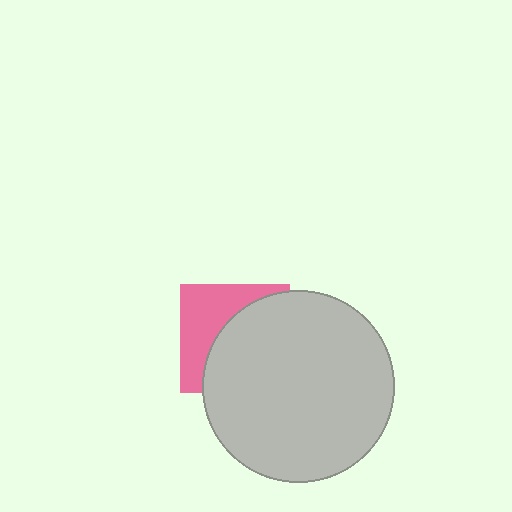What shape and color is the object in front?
The object in front is a light gray circle.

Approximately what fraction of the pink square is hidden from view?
Roughly 58% of the pink square is hidden behind the light gray circle.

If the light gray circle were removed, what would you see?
You would see the complete pink square.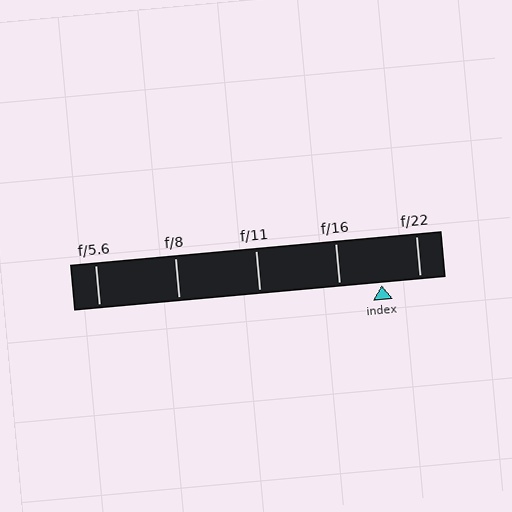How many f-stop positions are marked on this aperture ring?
There are 5 f-stop positions marked.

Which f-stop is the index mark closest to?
The index mark is closest to f/22.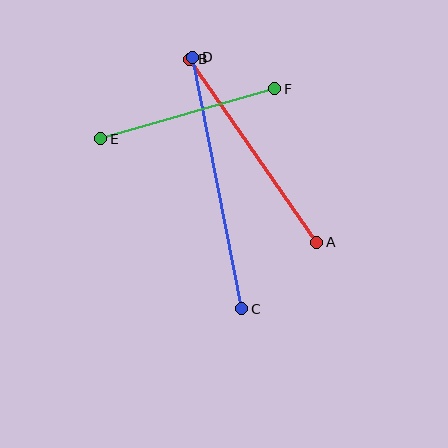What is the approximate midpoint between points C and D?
The midpoint is at approximately (217, 183) pixels.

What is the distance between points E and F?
The distance is approximately 181 pixels.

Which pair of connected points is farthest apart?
Points C and D are farthest apart.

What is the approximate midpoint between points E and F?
The midpoint is at approximately (188, 114) pixels.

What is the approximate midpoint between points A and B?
The midpoint is at approximately (253, 151) pixels.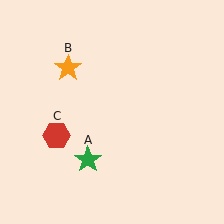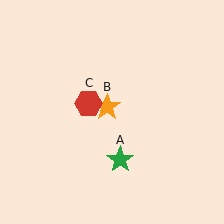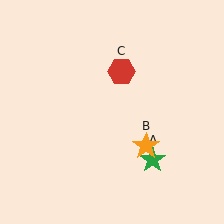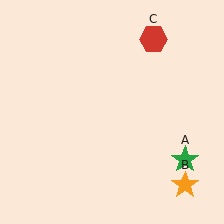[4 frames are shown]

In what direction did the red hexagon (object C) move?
The red hexagon (object C) moved up and to the right.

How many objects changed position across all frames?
3 objects changed position: green star (object A), orange star (object B), red hexagon (object C).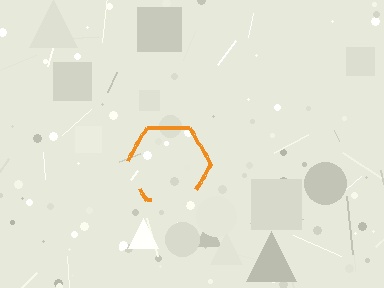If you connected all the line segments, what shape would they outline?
They would outline a hexagon.